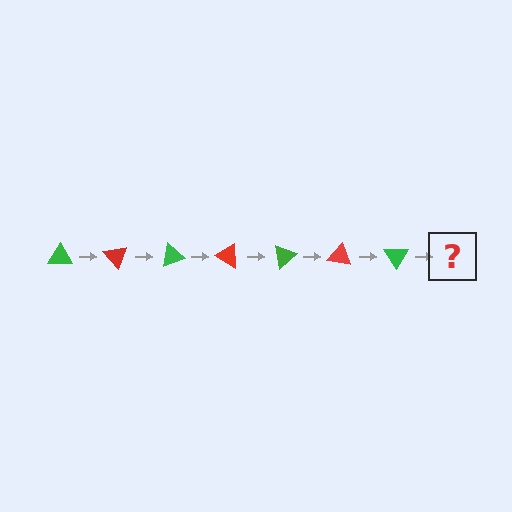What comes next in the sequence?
The next element should be a red triangle, rotated 350 degrees from the start.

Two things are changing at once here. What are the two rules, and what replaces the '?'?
The two rules are that it rotates 50 degrees each step and the color cycles through green and red. The '?' should be a red triangle, rotated 350 degrees from the start.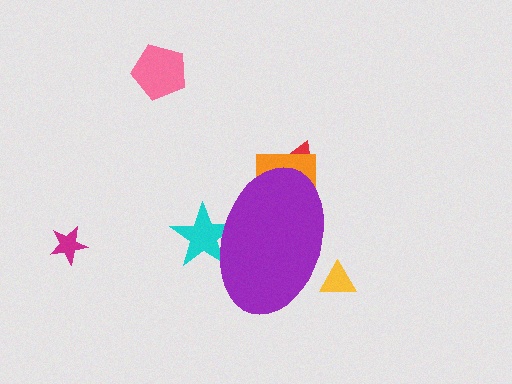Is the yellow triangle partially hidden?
Yes, the yellow triangle is partially hidden behind the purple ellipse.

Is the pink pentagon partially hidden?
No, the pink pentagon is fully visible.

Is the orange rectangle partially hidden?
Yes, the orange rectangle is partially hidden behind the purple ellipse.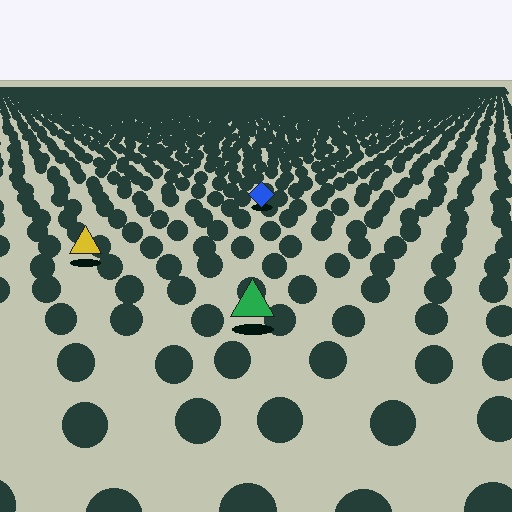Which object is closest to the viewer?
The green triangle is closest. The texture marks near it are larger and more spread out.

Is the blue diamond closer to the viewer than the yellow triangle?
No. The yellow triangle is closer — you can tell from the texture gradient: the ground texture is coarser near it.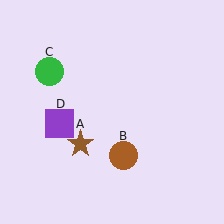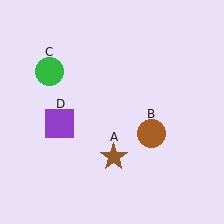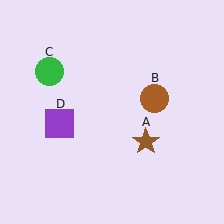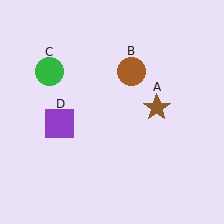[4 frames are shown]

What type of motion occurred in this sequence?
The brown star (object A), brown circle (object B) rotated counterclockwise around the center of the scene.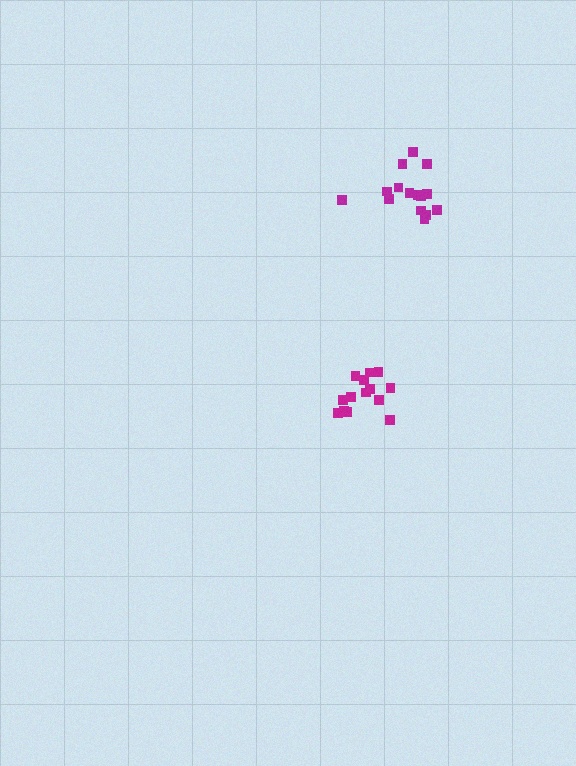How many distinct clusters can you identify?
There are 2 distinct clusters.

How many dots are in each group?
Group 1: 15 dots, Group 2: 14 dots (29 total).